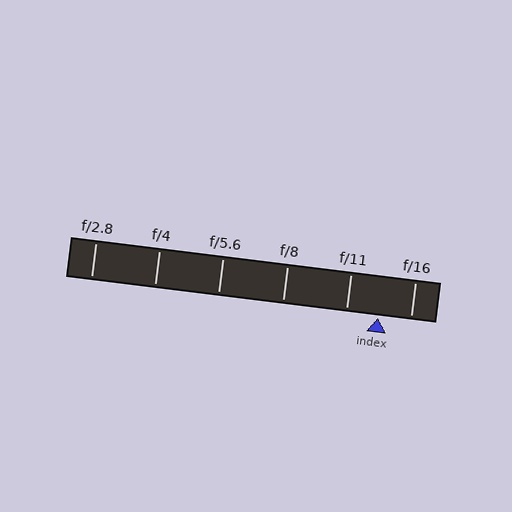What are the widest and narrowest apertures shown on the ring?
The widest aperture shown is f/2.8 and the narrowest is f/16.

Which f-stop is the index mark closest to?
The index mark is closest to f/11.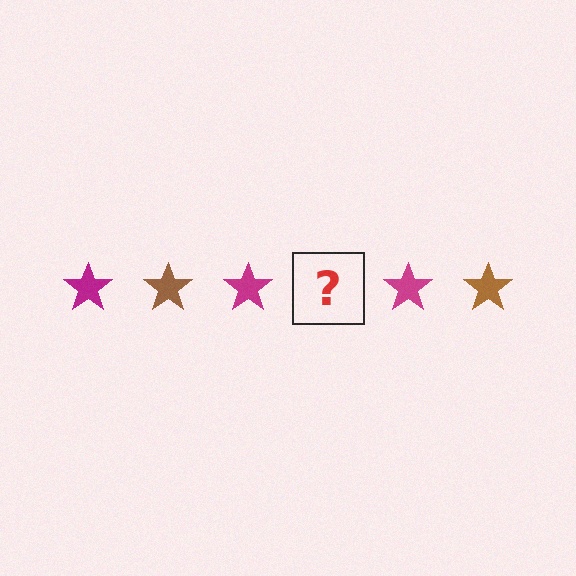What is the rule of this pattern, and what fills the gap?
The rule is that the pattern cycles through magenta, brown stars. The gap should be filled with a brown star.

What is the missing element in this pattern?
The missing element is a brown star.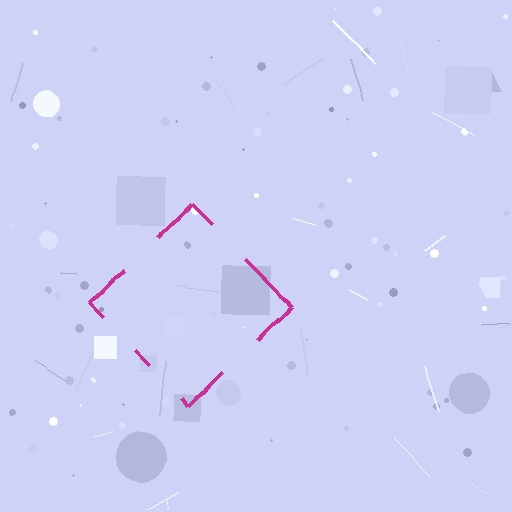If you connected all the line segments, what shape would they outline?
They would outline a diamond.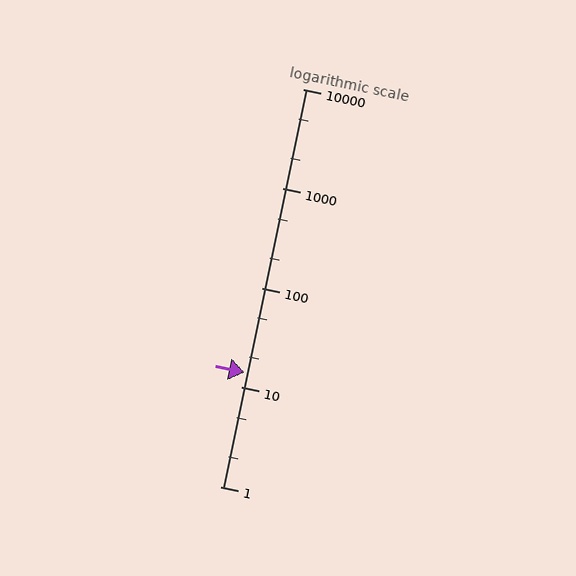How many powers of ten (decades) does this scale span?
The scale spans 4 decades, from 1 to 10000.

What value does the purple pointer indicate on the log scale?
The pointer indicates approximately 14.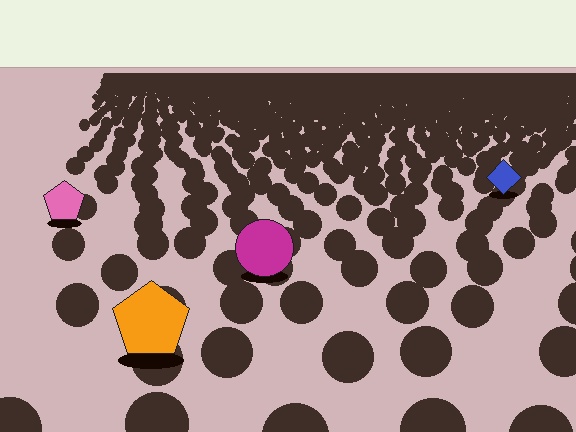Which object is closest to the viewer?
The orange pentagon is closest. The texture marks near it are larger and more spread out.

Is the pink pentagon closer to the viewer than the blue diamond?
Yes. The pink pentagon is closer — you can tell from the texture gradient: the ground texture is coarser near it.